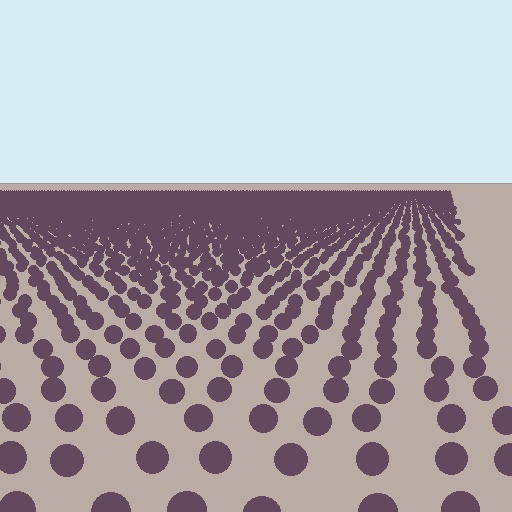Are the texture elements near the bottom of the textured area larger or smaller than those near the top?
Larger. Near the bottom, elements are closer to the viewer and appear at a bigger on-screen size.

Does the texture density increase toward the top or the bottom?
Density increases toward the top.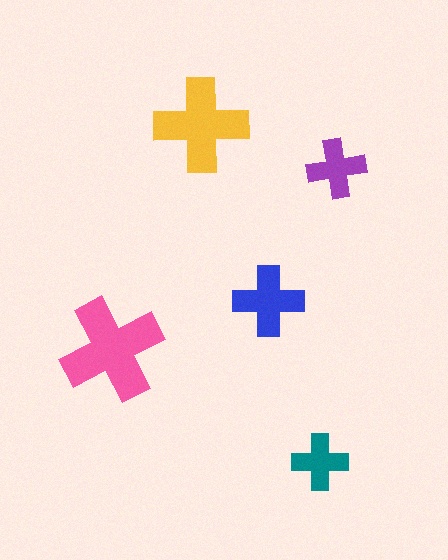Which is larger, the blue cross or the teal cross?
The blue one.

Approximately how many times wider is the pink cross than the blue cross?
About 1.5 times wider.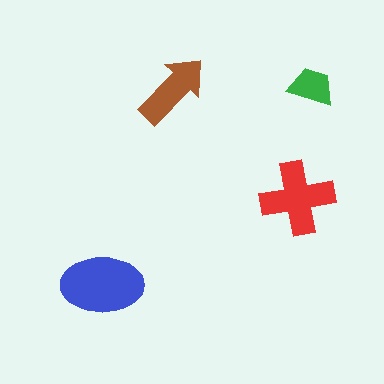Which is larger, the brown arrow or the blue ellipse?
The blue ellipse.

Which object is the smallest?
The green trapezoid.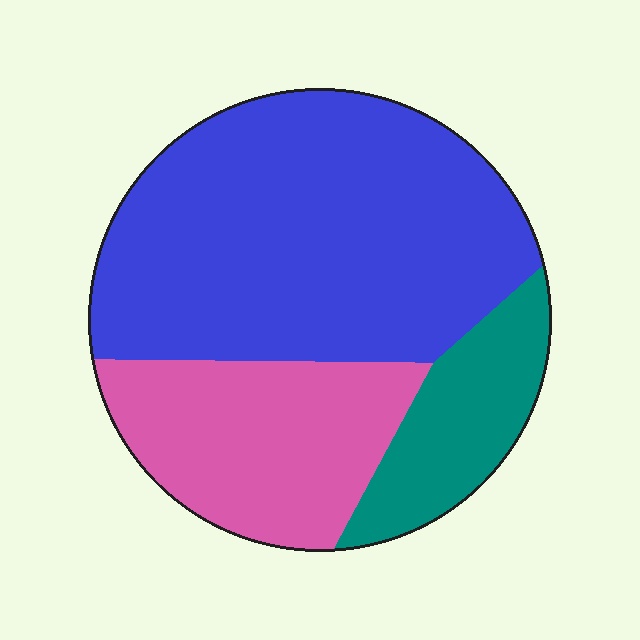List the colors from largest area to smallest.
From largest to smallest: blue, pink, teal.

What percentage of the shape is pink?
Pink takes up about one quarter (1/4) of the shape.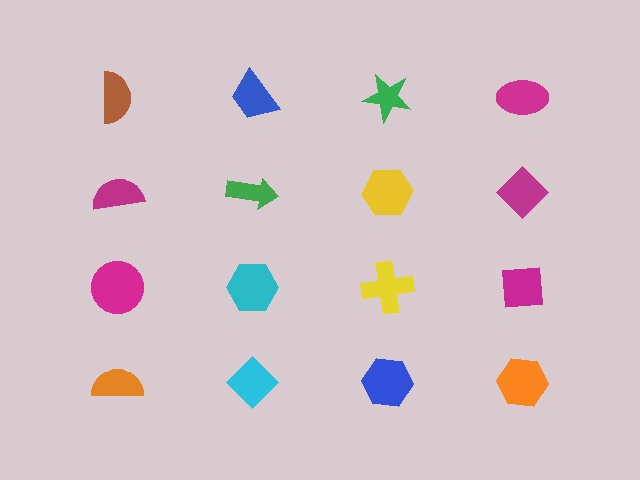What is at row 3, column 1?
A magenta circle.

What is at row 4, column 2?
A cyan diamond.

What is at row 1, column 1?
A brown semicircle.